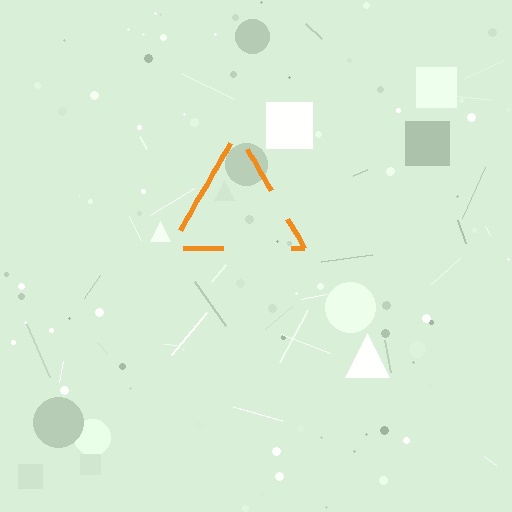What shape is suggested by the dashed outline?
The dashed outline suggests a triangle.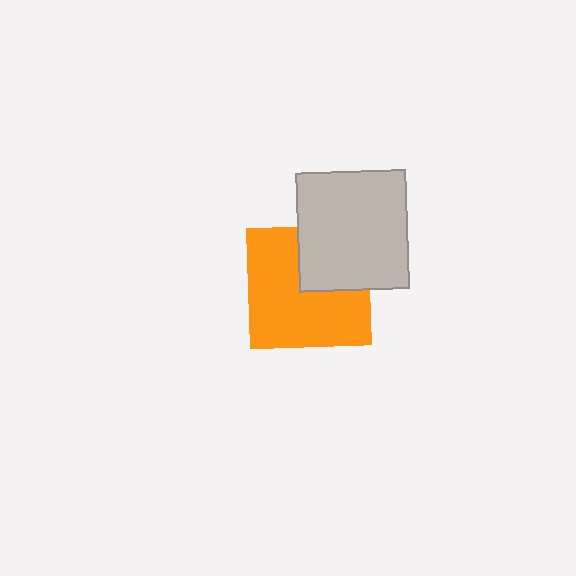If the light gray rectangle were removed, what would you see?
You would see the complete orange square.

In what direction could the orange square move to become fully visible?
The orange square could move toward the lower-left. That would shift it out from behind the light gray rectangle entirely.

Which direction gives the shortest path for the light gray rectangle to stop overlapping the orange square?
Moving toward the upper-right gives the shortest separation.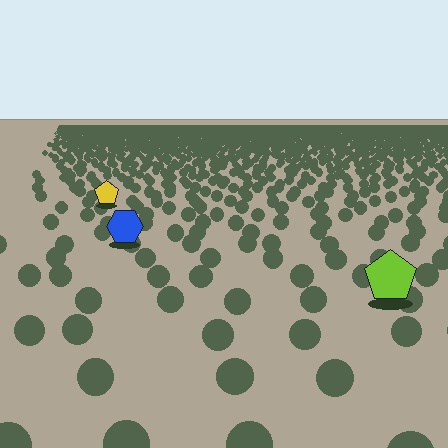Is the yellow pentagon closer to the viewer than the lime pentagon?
No. The lime pentagon is closer — you can tell from the texture gradient: the ground texture is coarser near it.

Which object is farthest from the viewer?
The yellow pentagon is farthest from the viewer. It appears smaller and the ground texture around it is denser.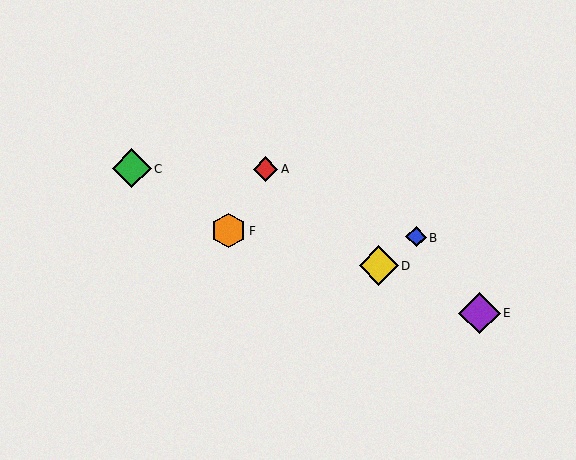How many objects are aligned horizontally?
2 objects (A, C) are aligned horizontally.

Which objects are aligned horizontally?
Objects A, C are aligned horizontally.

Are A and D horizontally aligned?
No, A is at y≈169 and D is at y≈266.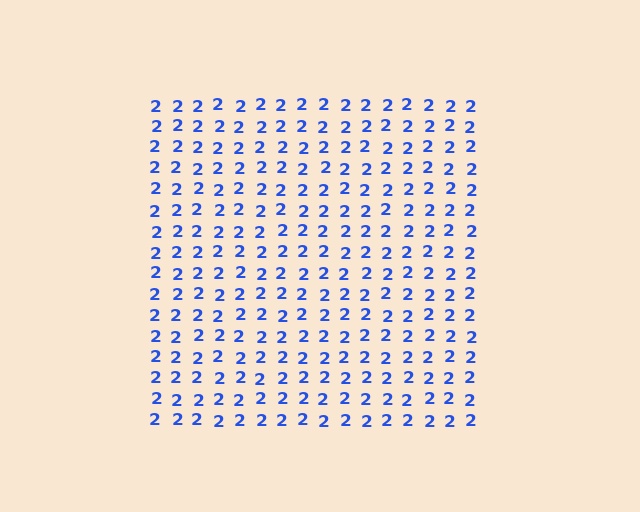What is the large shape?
The large shape is a square.